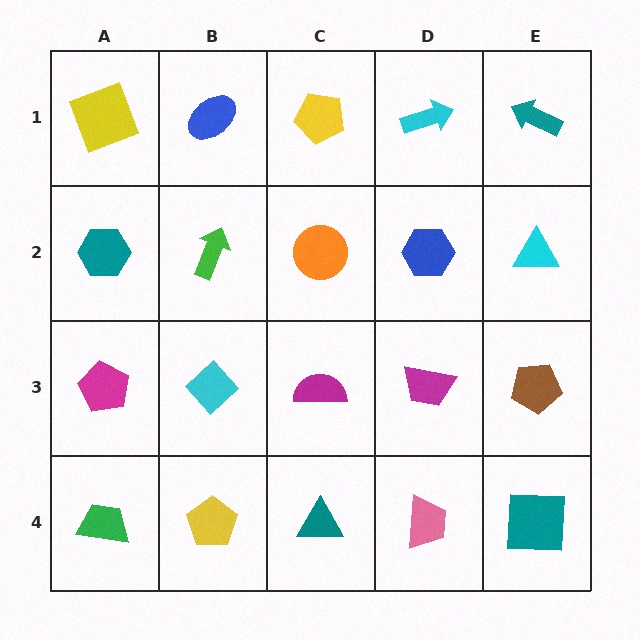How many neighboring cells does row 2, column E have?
3.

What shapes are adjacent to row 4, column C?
A magenta semicircle (row 3, column C), a yellow pentagon (row 4, column B), a pink trapezoid (row 4, column D).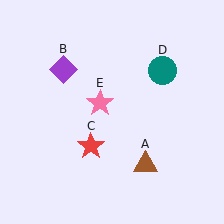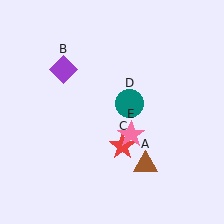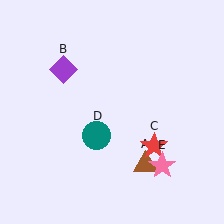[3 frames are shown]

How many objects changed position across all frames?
3 objects changed position: red star (object C), teal circle (object D), pink star (object E).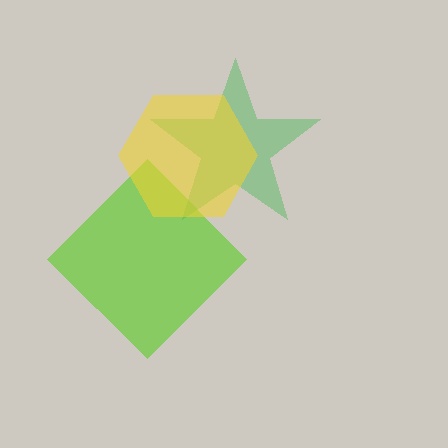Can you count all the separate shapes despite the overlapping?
Yes, there are 3 separate shapes.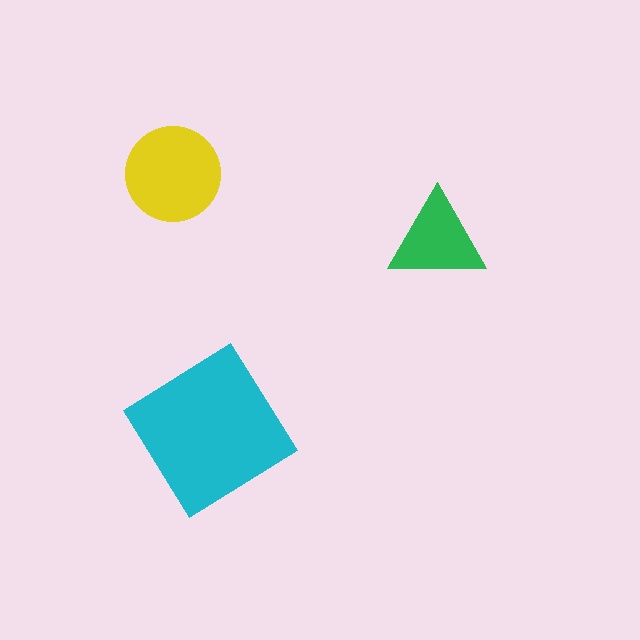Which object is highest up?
The yellow circle is topmost.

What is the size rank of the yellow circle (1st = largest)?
2nd.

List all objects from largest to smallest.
The cyan diamond, the yellow circle, the green triangle.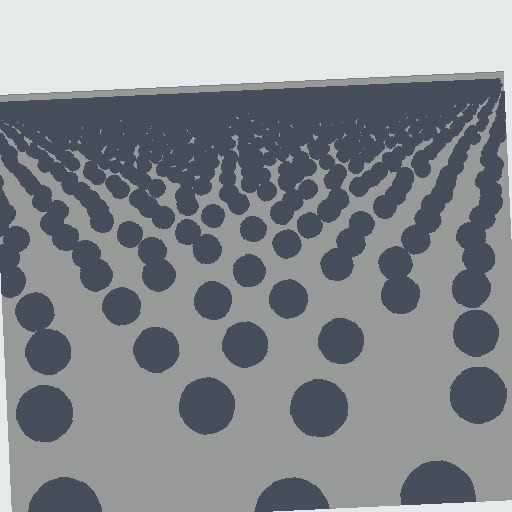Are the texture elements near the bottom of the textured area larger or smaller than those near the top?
Larger. Near the bottom, elements are closer to the viewer and appear at a bigger on-screen size.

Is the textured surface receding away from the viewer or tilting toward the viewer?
The surface is receding away from the viewer. Texture elements get smaller and denser toward the top.